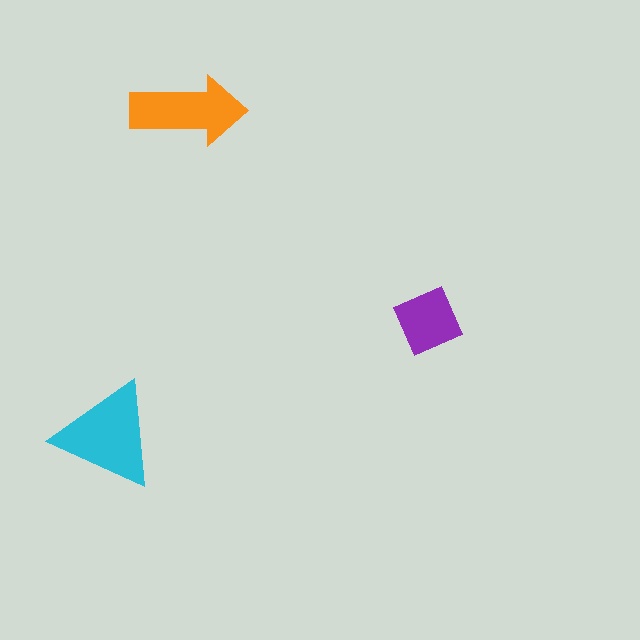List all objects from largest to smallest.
The cyan triangle, the orange arrow, the purple diamond.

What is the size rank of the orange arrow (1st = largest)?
2nd.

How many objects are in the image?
There are 3 objects in the image.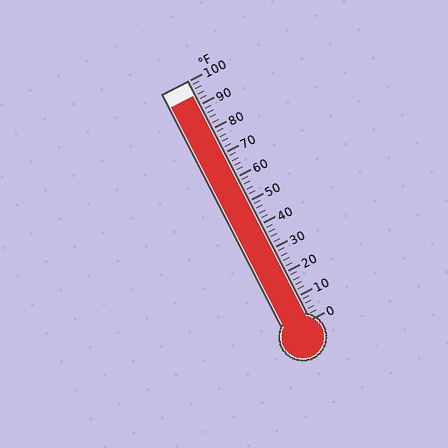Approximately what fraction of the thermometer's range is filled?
The thermometer is filled to approximately 95% of its range.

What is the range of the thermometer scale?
The thermometer scale ranges from 0°F to 100°F.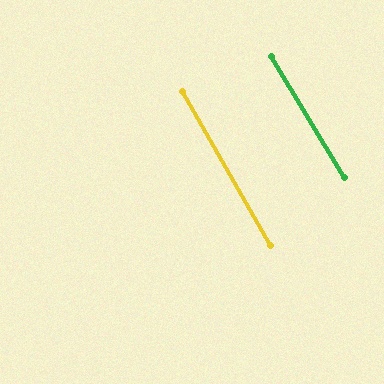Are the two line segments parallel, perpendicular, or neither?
Parallel — their directions differ by only 1.7°.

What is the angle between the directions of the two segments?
Approximately 2 degrees.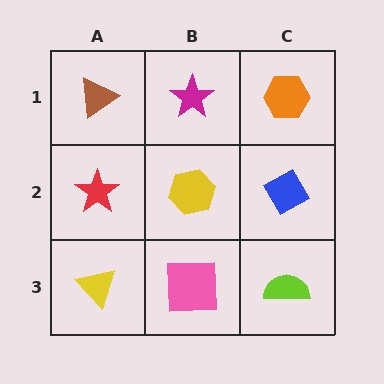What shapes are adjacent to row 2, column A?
A brown triangle (row 1, column A), a yellow triangle (row 3, column A), a yellow hexagon (row 2, column B).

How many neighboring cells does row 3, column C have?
2.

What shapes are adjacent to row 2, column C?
An orange hexagon (row 1, column C), a lime semicircle (row 3, column C), a yellow hexagon (row 2, column B).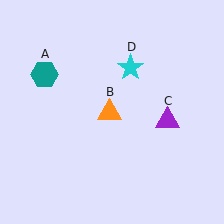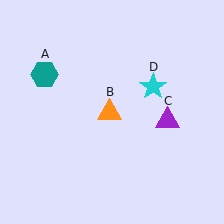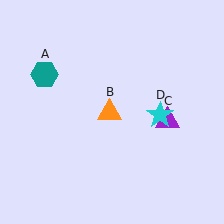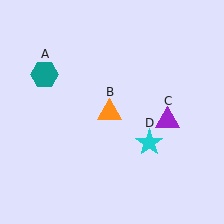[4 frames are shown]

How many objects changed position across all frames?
1 object changed position: cyan star (object D).